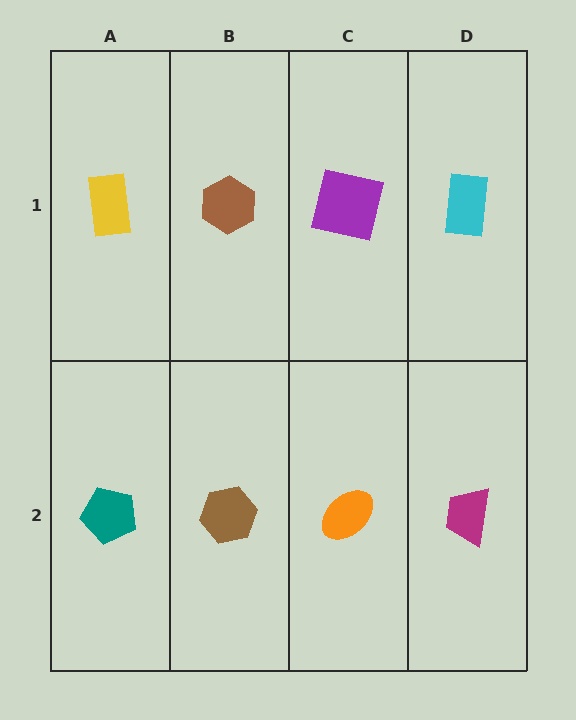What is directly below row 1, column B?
A brown hexagon.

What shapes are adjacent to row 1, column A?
A teal pentagon (row 2, column A), a brown hexagon (row 1, column B).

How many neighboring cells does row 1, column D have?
2.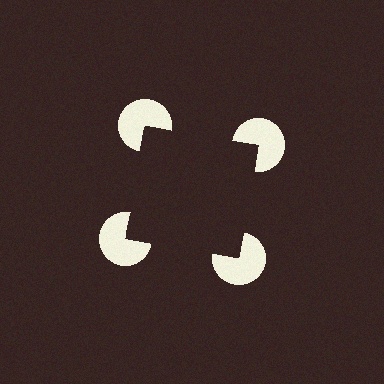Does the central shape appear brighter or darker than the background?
It typically appears slightly darker than the background, even though no actual brightness change is drawn.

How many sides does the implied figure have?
4 sides.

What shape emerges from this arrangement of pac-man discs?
An illusory square — its edges are inferred from the aligned wedge cuts in the pac-man discs, not physically drawn.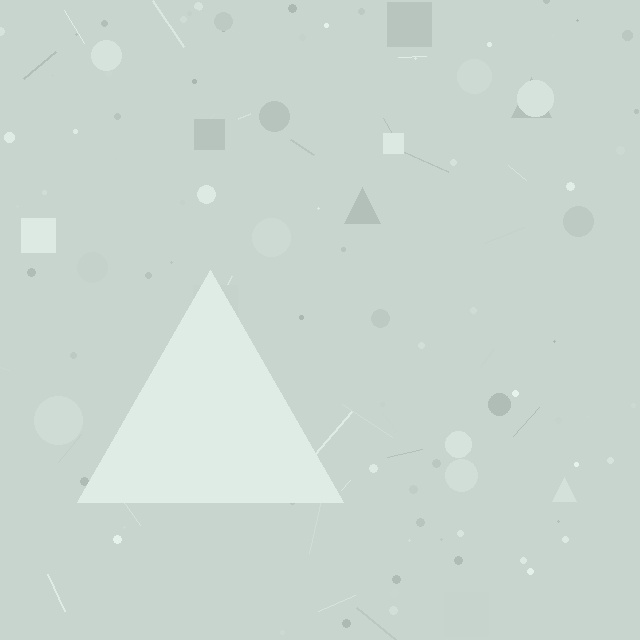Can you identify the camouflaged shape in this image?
The camouflaged shape is a triangle.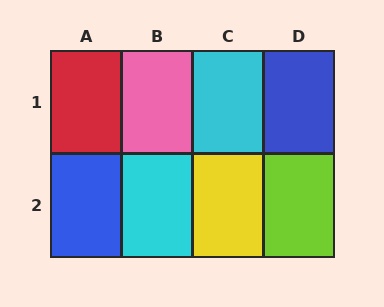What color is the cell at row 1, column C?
Cyan.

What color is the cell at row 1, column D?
Blue.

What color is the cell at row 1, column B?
Pink.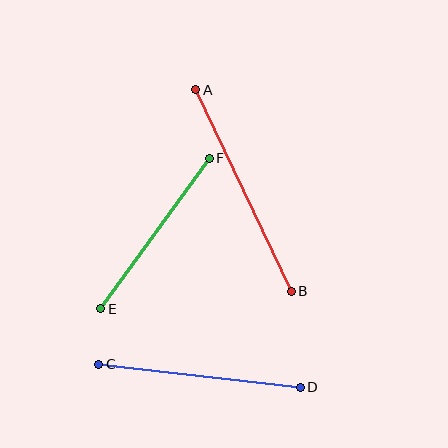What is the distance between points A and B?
The distance is approximately 223 pixels.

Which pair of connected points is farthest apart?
Points A and B are farthest apart.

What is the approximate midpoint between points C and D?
The midpoint is at approximately (199, 376) pixels.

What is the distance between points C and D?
The distance is approximately 203 pixels.